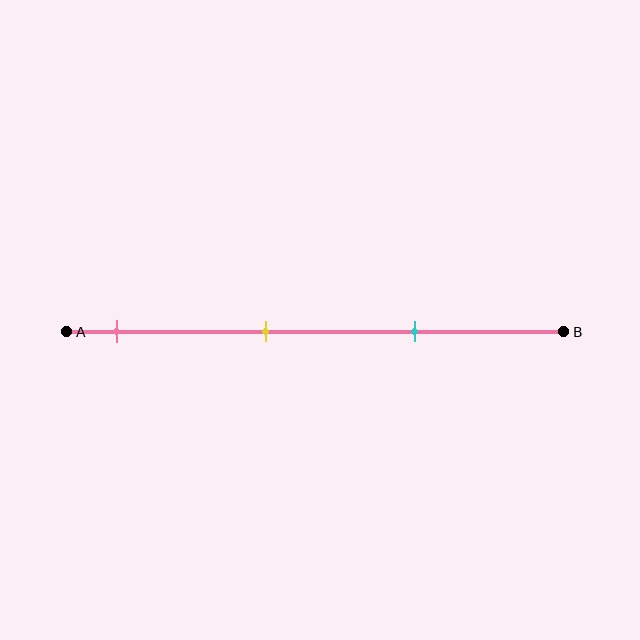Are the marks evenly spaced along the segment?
Yes, the marks are approximately evenly spaced.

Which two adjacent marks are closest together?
The yellow and cyan marks are the closest adjacent pair.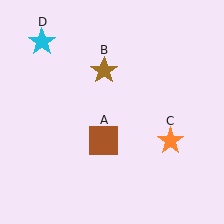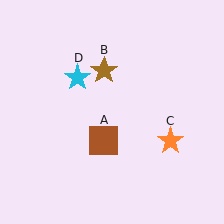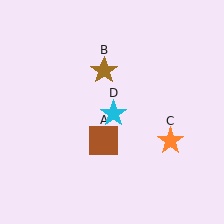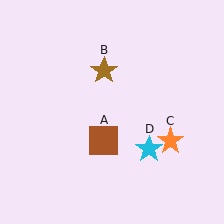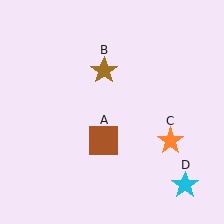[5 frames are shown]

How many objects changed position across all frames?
1 object changed position: cyan star (object D).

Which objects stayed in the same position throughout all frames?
Brown square (object A) and brown star (object B) and orange star (object C) remained stationary.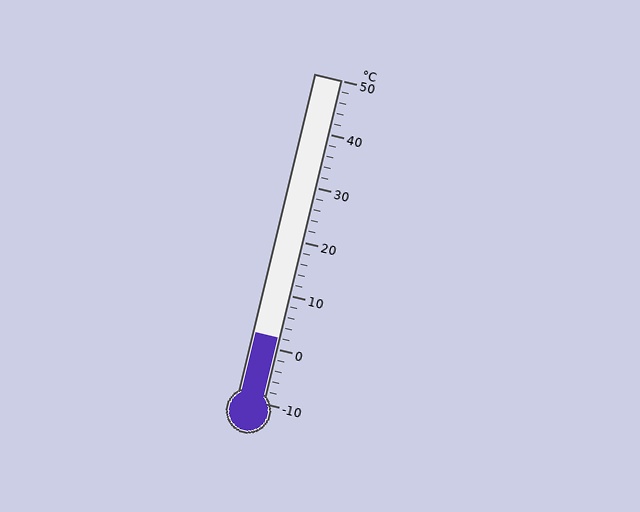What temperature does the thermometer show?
The thermometer shows approximately 2°C.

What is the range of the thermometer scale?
The thermometer scale ranges from -10°C to 50°C.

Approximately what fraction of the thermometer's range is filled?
The thermometer is filled to approximately 20% of its range.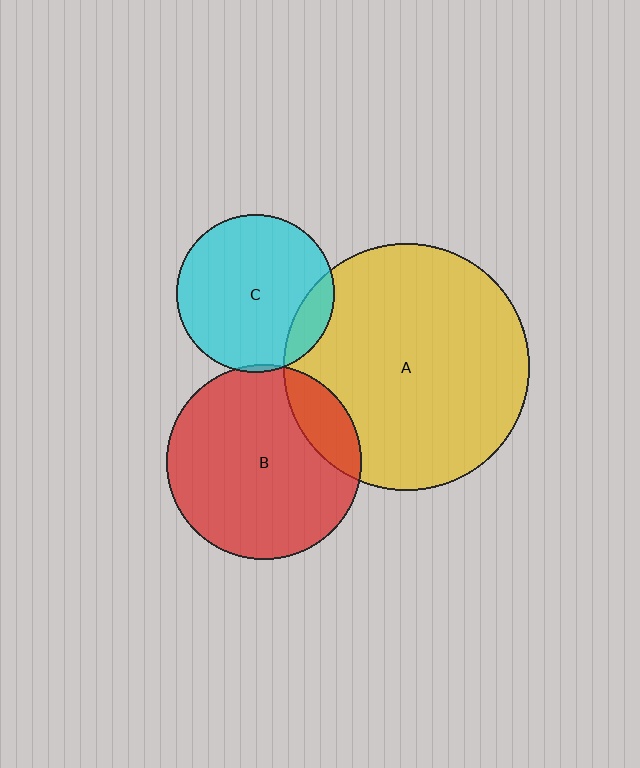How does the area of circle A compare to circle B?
Approximately 1.6 times.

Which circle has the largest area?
Circle A (yellow).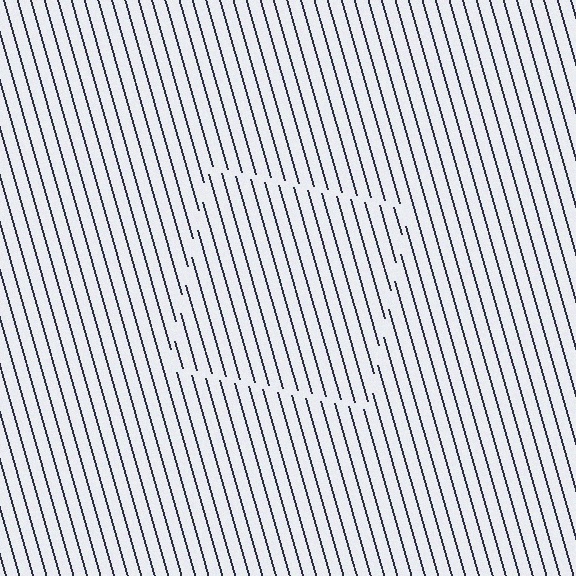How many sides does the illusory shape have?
4 sides — the line-ends trace a square.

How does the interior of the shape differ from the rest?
The interior of the shape contains the same grating, shifted by half a period — the contour is defined by the phase discontinuity where line-ends from the inner and outer gratings abut.